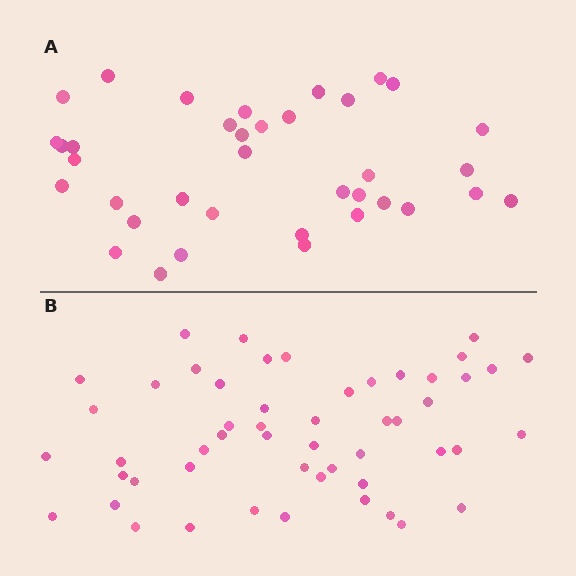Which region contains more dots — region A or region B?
Region B (the bottom region) has more dots.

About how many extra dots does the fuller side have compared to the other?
Region B has approximately 15 more dots than region A.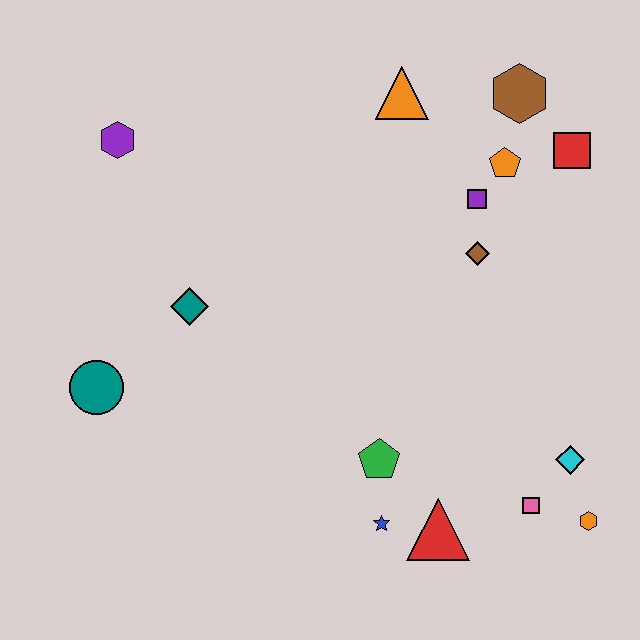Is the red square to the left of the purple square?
No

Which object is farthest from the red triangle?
The purple hexagon is farthest from the red triangle.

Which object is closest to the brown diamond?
The purple square is closest to the brown diamond.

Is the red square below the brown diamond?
No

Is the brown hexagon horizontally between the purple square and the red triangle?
No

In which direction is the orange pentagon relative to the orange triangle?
The orange pentagon is to the right of the orange triangle.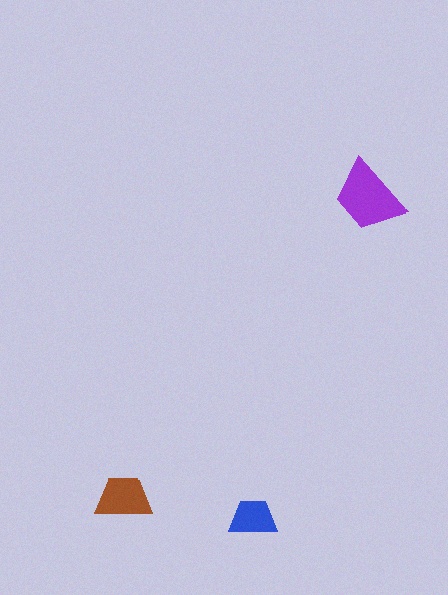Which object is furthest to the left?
The brown trapezoid is leftmost.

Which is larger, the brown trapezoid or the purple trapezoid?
The purple one.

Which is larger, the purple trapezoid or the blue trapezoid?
The purple one.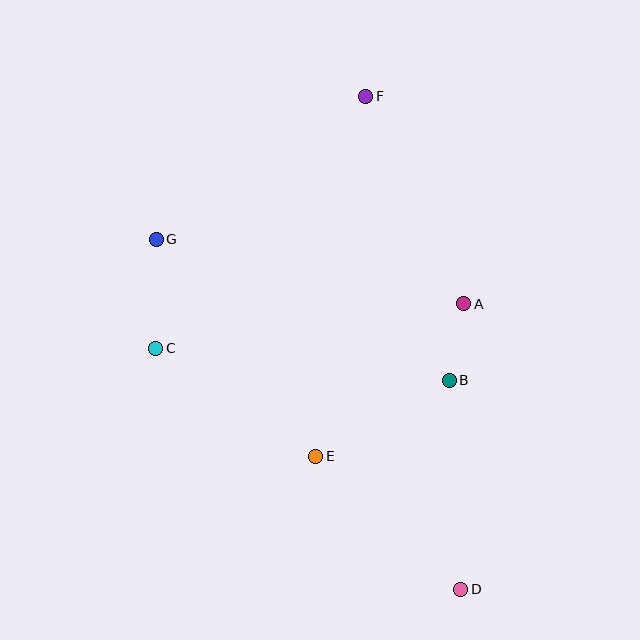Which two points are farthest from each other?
Points D and F are farthest from each other.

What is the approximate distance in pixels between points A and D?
The distance between A and D is approximately 286 pixels.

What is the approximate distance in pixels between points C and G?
The distance between C and G is approximately 109 pixels.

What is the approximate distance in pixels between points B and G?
The distance between B and G is approximately 325 pixels.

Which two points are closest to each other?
Points A and B are closest to each other.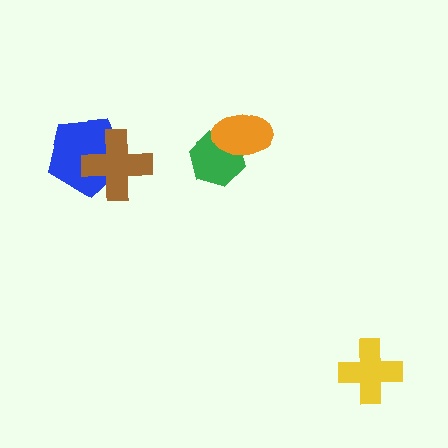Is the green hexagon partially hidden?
Yes, it is partially covered by another shape.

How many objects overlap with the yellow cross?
0 objects overlap with the yellow cross.